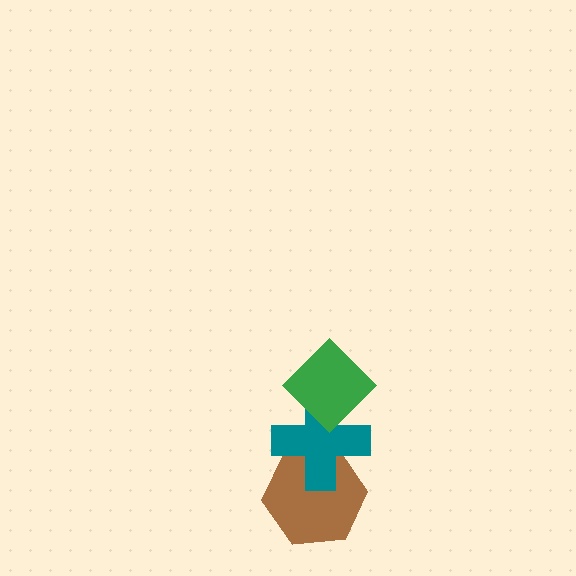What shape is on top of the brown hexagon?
The teal cross is on top of the brown hexagon.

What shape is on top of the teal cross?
The green diamond is on top of the teal cross.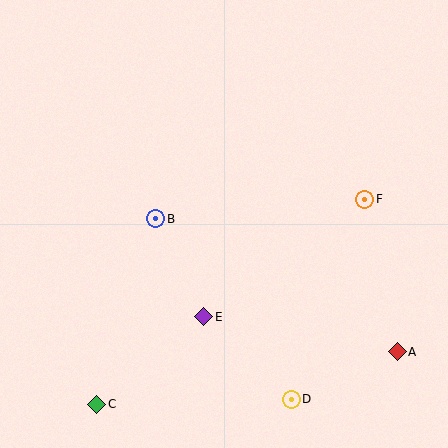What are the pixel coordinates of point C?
Point C is at (97, 404).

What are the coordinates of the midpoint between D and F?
The midpoint between D and F is at (328, 299).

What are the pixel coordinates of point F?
Point F is at (365, 199).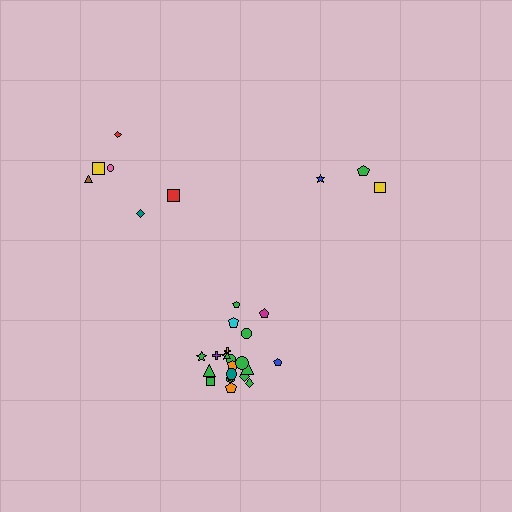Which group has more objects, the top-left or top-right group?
The top-left group.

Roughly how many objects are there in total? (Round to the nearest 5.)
Roughly 30 objects in total.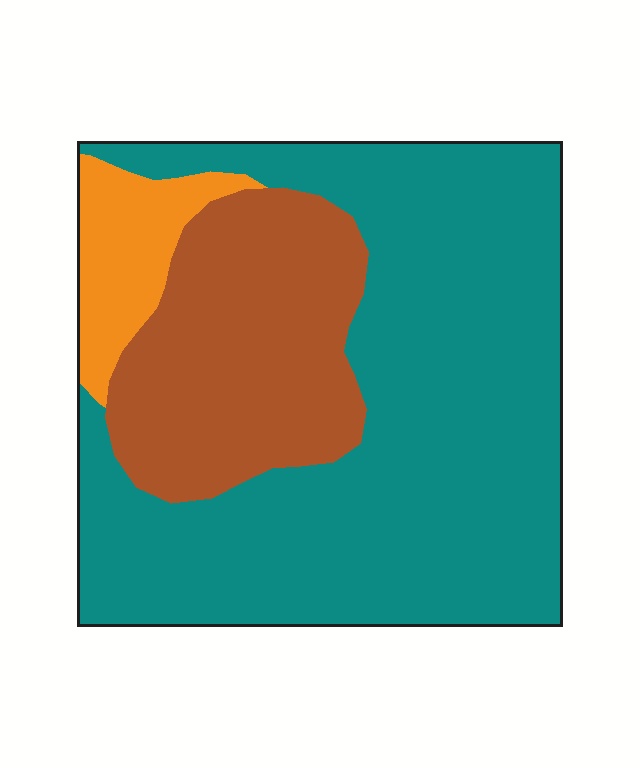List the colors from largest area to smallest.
From largest to smallest: teal, brown, orange.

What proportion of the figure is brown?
Brown takes up about one quarter (1/4) of the figure.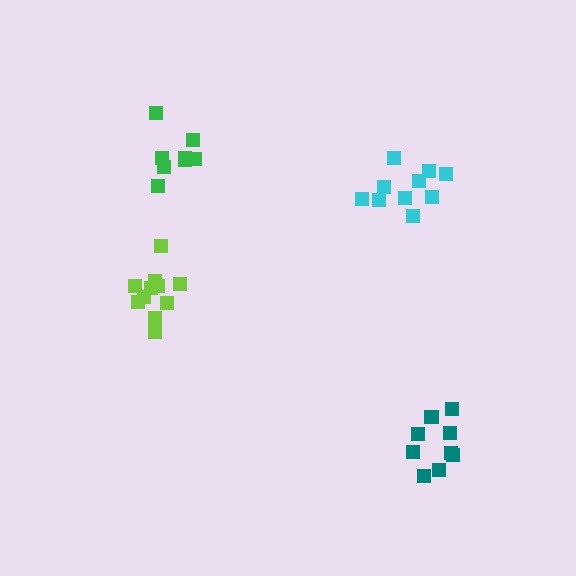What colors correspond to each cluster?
The clusters are colored: cyan, green, teal, lime.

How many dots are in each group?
Group 1: 10 dots, Group 2: 8 dots, Group 3: 9 dots, Group 4: 11 dots (38 total).